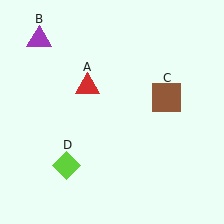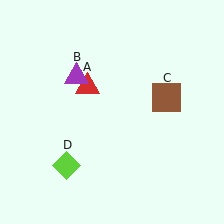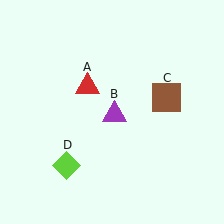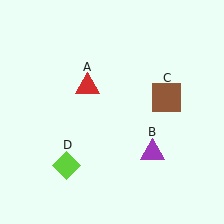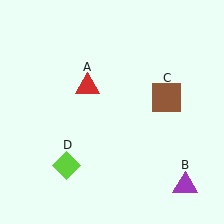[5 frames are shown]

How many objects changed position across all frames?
1 object changed position: purple triangle (object B).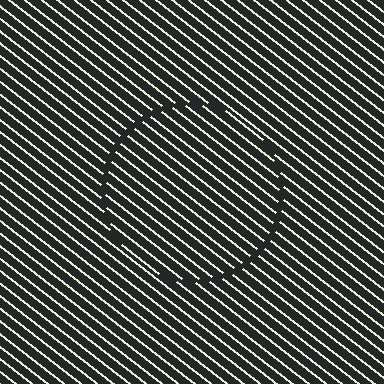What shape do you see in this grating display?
An illusory circle. The interior of the shape contains the same grating, shifted by half a period — the contour is defined by the phase discontinuity where line-ends from the inner and outer gratings abut.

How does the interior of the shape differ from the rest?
The interior of the shape contains the same grating, shifted by half a period — the contour is defined by the phase discontinuity where line-ends from the inner and outer gratings abut.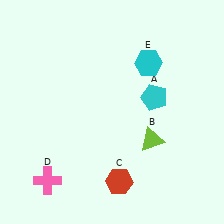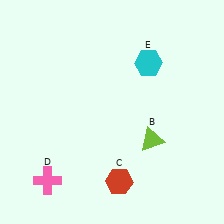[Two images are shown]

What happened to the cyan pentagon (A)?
The cyan pentagon (A) was removed in Image 2. It was in the top-right area of Image 1.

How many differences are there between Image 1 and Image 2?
There is 1 difference between the two images.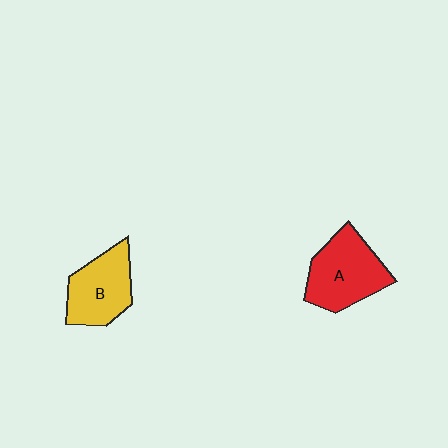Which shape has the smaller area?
Shape B (yellow).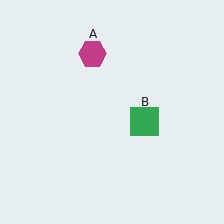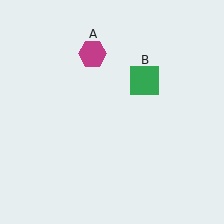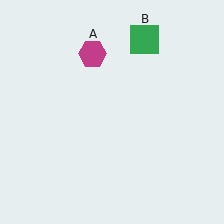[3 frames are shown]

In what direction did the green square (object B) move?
The green square (object B) moved up.